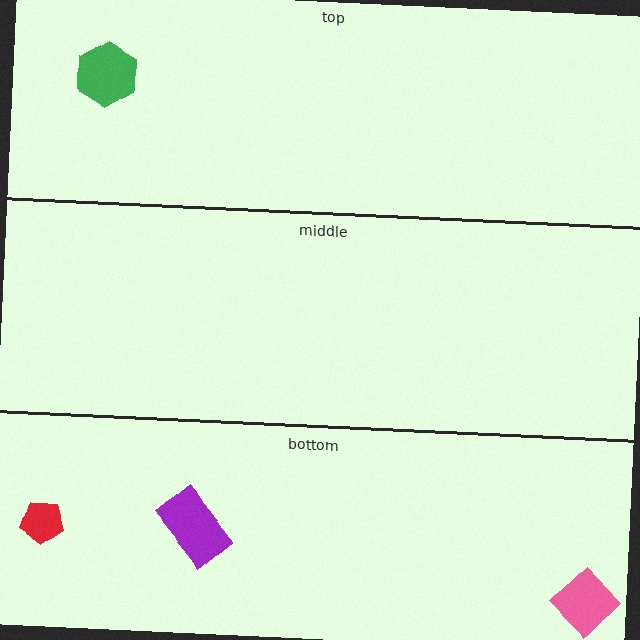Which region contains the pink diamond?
The bottom region.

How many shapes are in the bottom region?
3.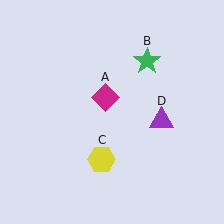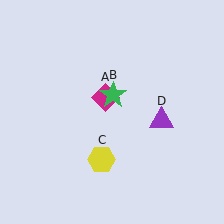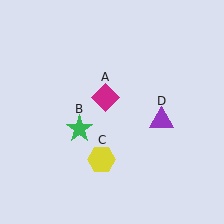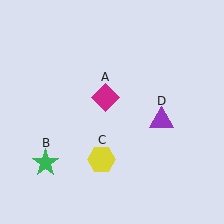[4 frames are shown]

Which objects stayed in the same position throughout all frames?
Magenta diamond (object A) and yellow hexagon (object C) and purple triangle (object D) remained stationary.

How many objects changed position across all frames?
1 object changed position: green star (object B).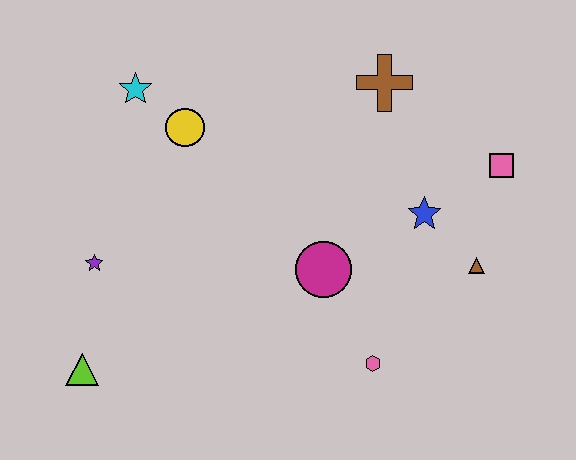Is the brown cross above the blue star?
Yes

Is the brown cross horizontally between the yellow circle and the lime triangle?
No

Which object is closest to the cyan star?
The yellow circle is closest to the cyan star.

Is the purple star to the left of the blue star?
Yes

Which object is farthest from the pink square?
The lime triangle is farthest from the pink square.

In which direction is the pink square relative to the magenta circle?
The pink square is to the right of the magenta circle.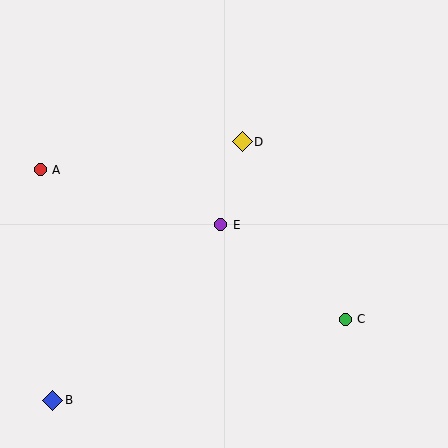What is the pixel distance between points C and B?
The distance between C and B is 303 pixels.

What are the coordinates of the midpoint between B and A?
The midpoint between B and A is at (47, 285).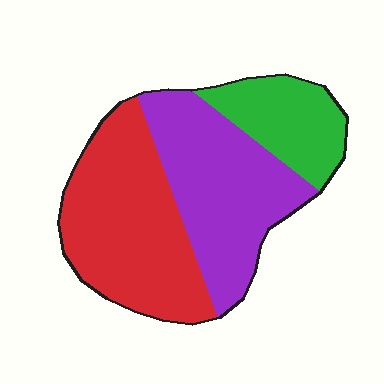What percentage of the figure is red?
Red takes up about two fifths (2/5) of the figure.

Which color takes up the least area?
Green, at roughly 20%.